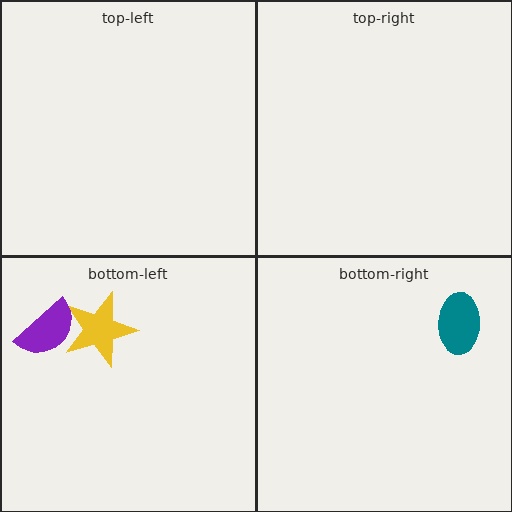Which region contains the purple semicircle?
The bottom-left region.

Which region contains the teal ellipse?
The bottom-right region.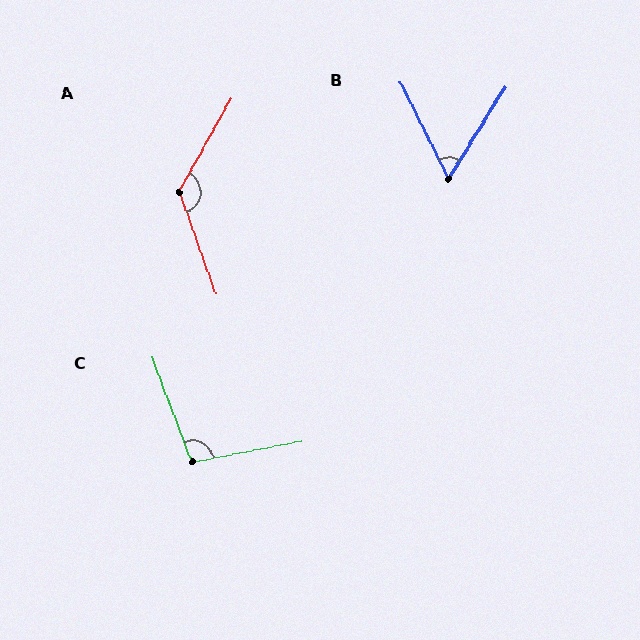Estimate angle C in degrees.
Approximately 100 degrees.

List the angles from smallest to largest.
B (58°), C (100°), A (131°).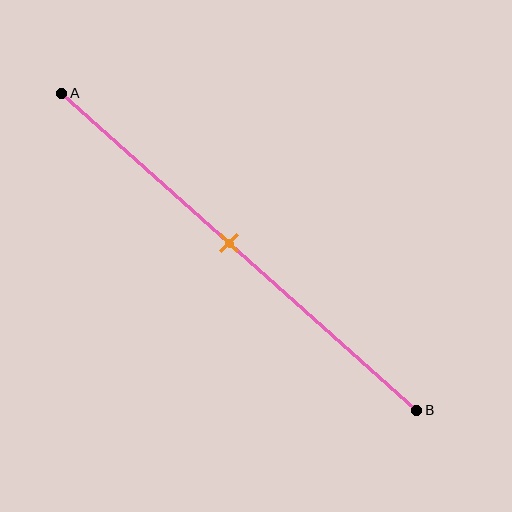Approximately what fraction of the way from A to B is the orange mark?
The orange mark is approximately 45% of the way from A to B.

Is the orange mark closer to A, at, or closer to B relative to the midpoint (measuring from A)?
The orange mark is approximately at the midpoint of segment AB.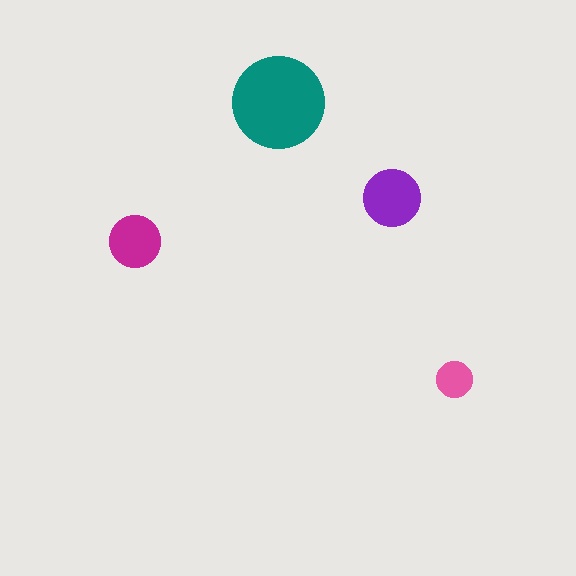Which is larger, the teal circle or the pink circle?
The teal one.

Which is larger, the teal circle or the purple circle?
The teal one.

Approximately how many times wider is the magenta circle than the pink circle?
About 1.5 times wider.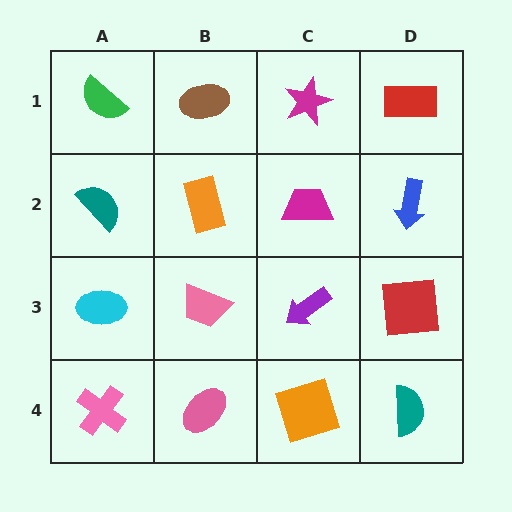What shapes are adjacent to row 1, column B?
An orange rectangle (row 2, column B), a green semicircle (row 1, column A), a magenta star (row 1, column C).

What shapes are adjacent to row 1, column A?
A teal semicircle (row 2, column A), a brown ellipse (row 1, column B).